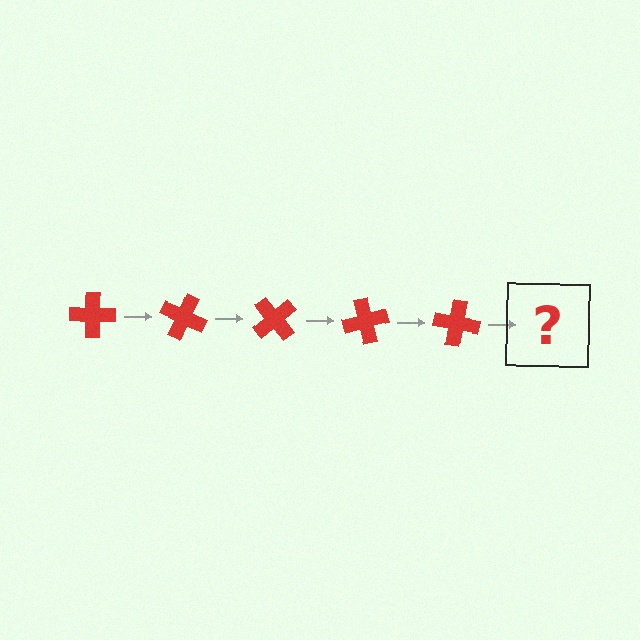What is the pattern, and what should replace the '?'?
The pattern is that the cross rotates 25 degrees each step. The '?' should be a red cross rotated 125 degrees.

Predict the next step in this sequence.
The next step is a red cross rotated 125 degrees.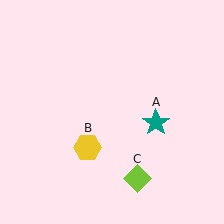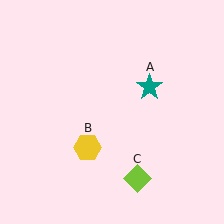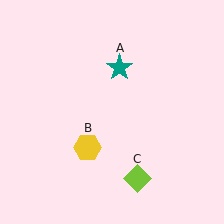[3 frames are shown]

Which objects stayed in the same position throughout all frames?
Yellow hexagon (object B) and lime diamond (object C) remained stationary.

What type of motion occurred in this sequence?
The teal star (object A) rotated counterclockwise around the center of the scene.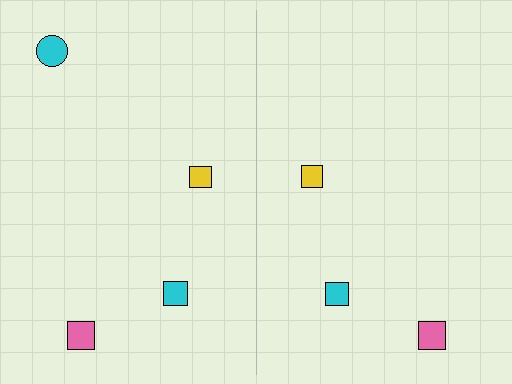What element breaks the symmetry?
A cyan circle is missing from the right side.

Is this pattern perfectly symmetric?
No, the pattern is not perfectly symmetric. A cyan circle is missing from the right side.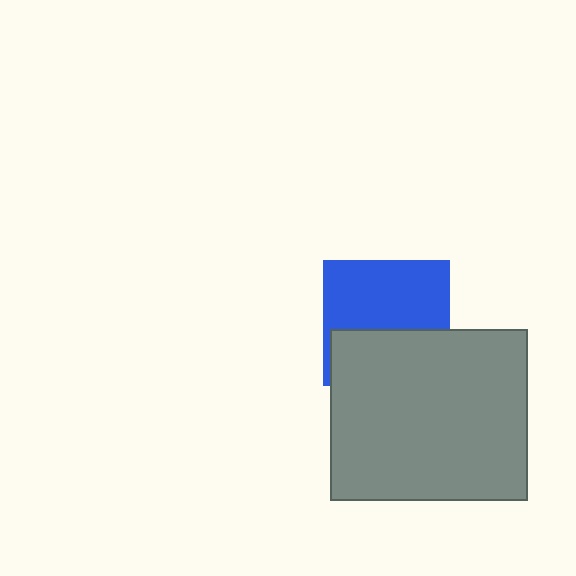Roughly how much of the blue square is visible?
About half of it is visible (roughly 58%).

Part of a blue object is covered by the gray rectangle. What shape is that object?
It is a square.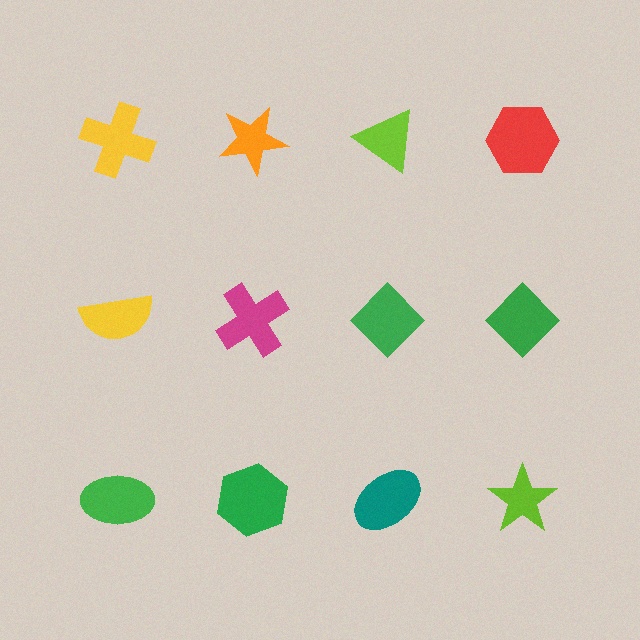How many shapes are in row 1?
4 shapes.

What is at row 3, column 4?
A lime star.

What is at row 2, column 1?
A yellow semicircle.